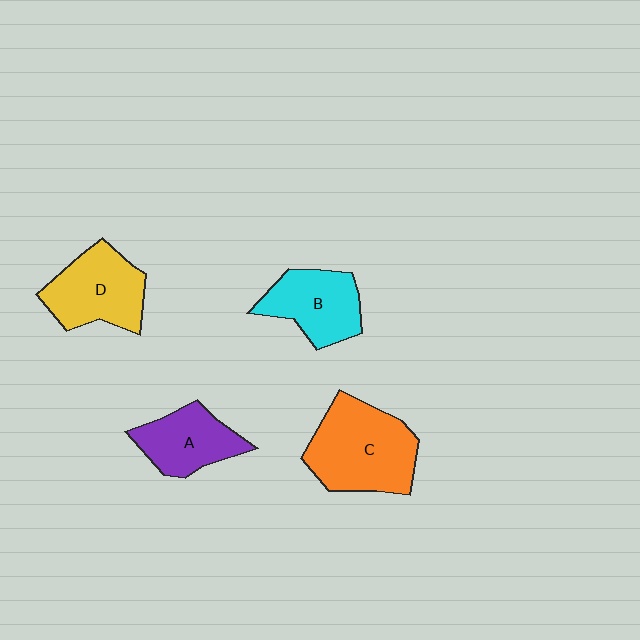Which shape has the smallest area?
Shape A (purple).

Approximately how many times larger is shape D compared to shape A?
Approximately 1.2 times.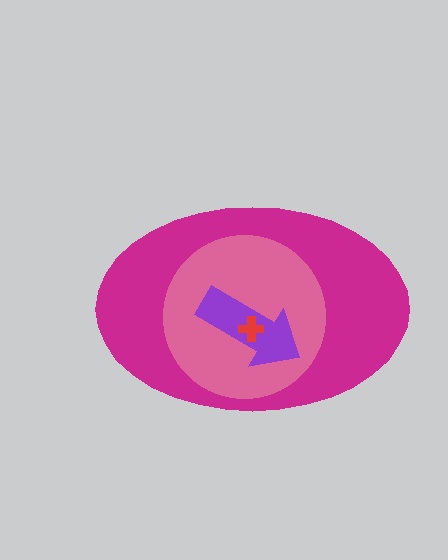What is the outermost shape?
The magenta ellipse.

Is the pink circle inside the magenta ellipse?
Yes.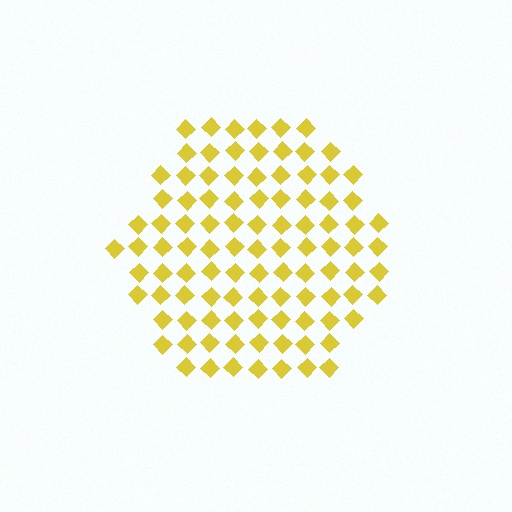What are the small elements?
The small elements are diamonds.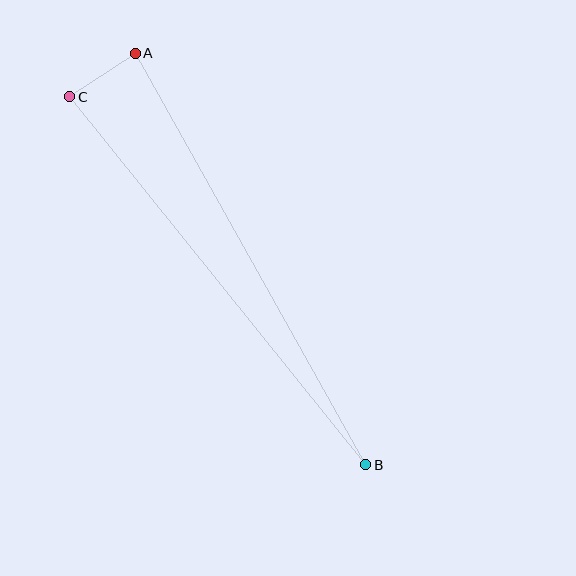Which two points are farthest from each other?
Points B and C are farthest from each other.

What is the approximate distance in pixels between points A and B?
The distance between A and B is approximately 472 pixels.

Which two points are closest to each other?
Points A and C are closest to each other.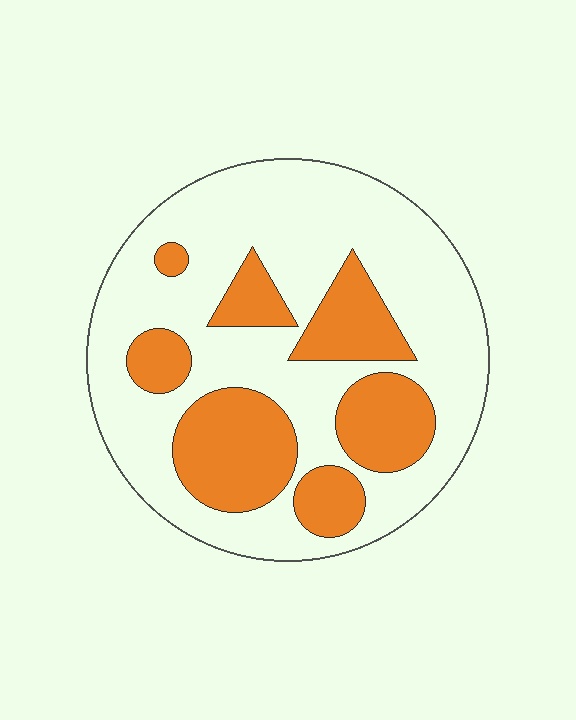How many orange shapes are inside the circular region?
7.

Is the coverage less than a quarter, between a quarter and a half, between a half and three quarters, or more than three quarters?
Between a quarter and a half.